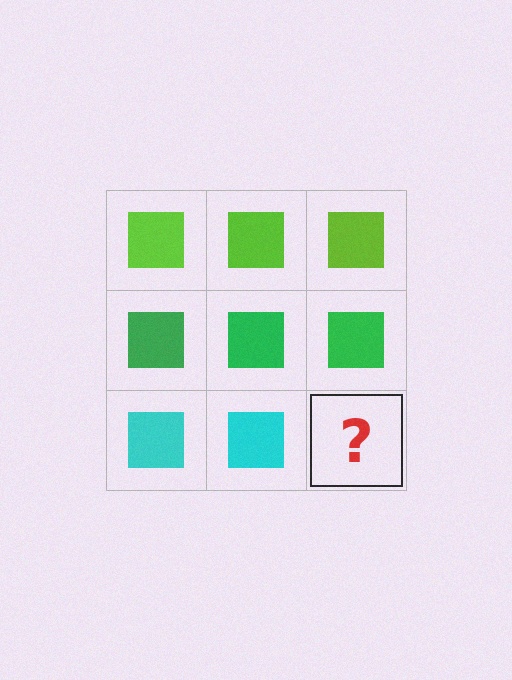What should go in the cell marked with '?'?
The missing cell should contain a cyan square.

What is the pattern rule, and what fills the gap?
The rule is that each row has a consistent color. The gap should be filled with a cyan square.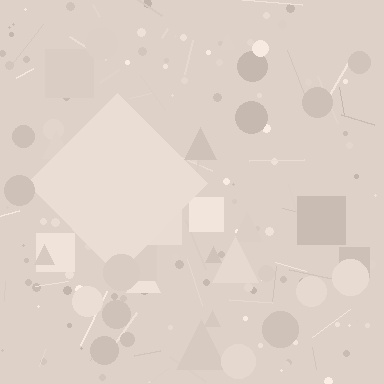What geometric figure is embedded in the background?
A diamond is embedded in the background.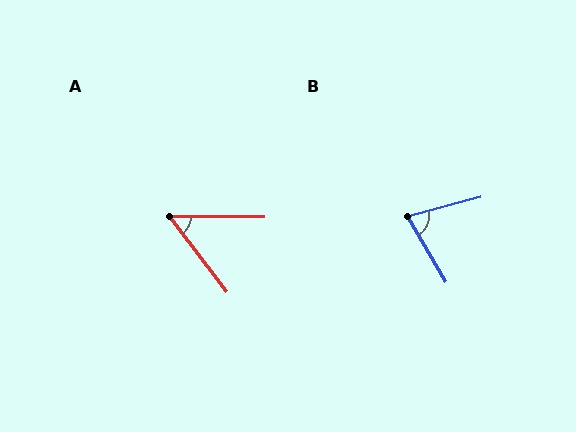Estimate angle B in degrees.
Approximately 74 degrees.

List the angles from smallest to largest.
A (53°), B (74°).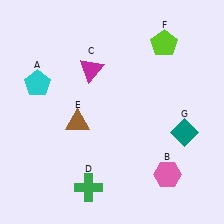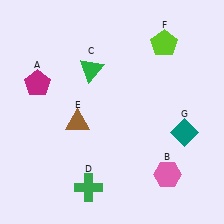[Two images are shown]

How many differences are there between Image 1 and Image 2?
There are 2 differences between the two images.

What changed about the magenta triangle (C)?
In Image 1, C is magenta. In Image 2, it changed to green.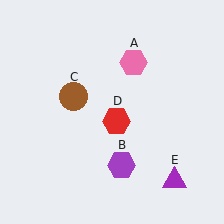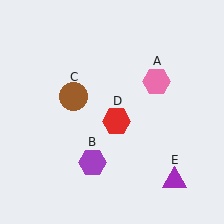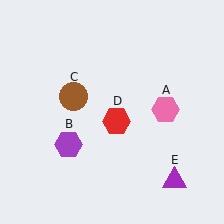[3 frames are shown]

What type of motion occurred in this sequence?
The pink hexagon (object A), purple hexagon (object B) rotated clockwise around the center of the scene.